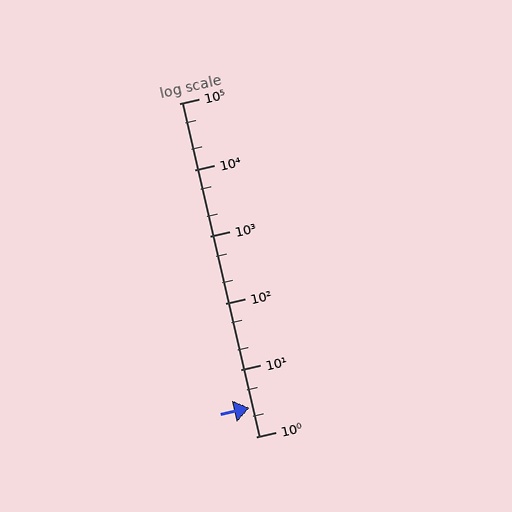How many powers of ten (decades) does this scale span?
The scale spans 5 decades, from 1 to 100000.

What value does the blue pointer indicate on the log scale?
The pointer indicates approximately 2.7.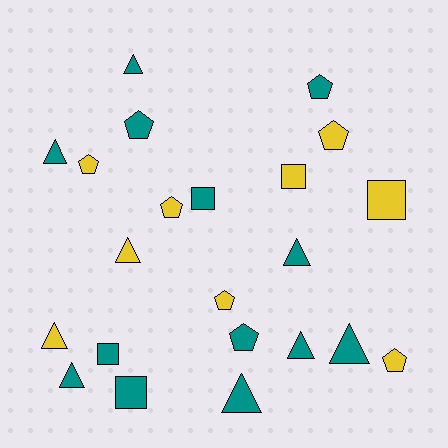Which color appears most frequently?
Teal, with 13 objects.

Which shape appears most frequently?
Triangle, with 9 objects.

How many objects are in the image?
There are 22 objects.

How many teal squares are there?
There are 3 teal squares.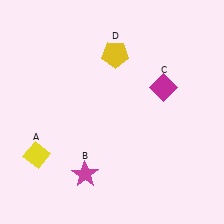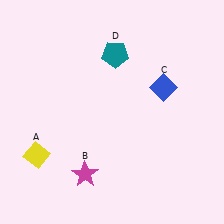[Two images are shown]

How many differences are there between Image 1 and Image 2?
There are 2 differences between the two images.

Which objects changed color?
C changed from magenta to blue. D changed from yellow to teal.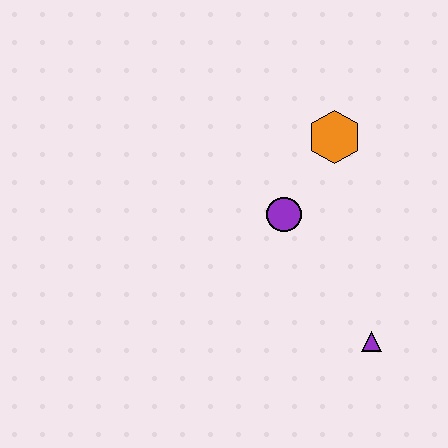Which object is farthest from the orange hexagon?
The purple triangle is farthest from the orange hexagon.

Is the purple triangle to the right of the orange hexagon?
Yes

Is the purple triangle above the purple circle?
No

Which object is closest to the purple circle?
The orange hexagon is closest to the purple circle.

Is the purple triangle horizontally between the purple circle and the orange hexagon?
No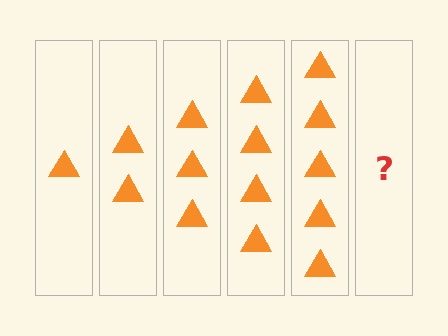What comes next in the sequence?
The next element should be 6 triangles.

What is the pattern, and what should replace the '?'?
The pattern is that each step adds one more triangle. The '?' should be 6 triangles.